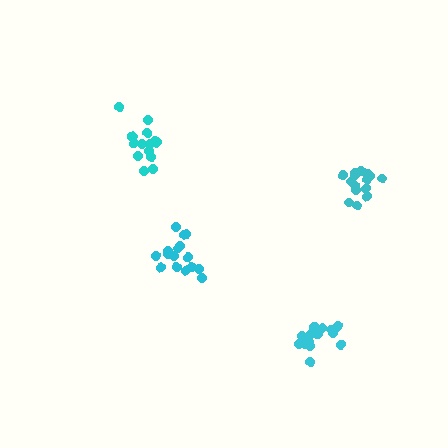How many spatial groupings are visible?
There are 4 spatial groupings.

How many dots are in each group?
Group 1: 15 dots, Group 2: 15 dots, Group 3: 16 dots, Group 4: 16 dots (62 total).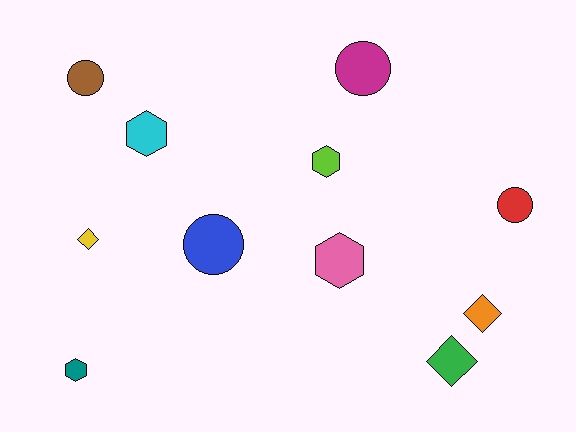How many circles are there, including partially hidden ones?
There are 4 circles.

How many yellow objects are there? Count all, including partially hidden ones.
There is 1 yellow object.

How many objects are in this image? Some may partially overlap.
There are 11 objects.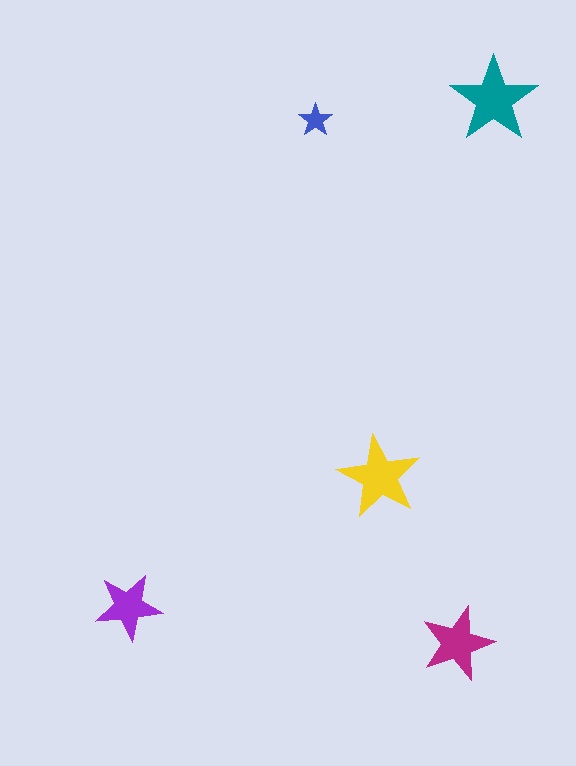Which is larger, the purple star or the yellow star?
The yellow one.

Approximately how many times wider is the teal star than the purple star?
About 1.5 times wider.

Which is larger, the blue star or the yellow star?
The yellow one.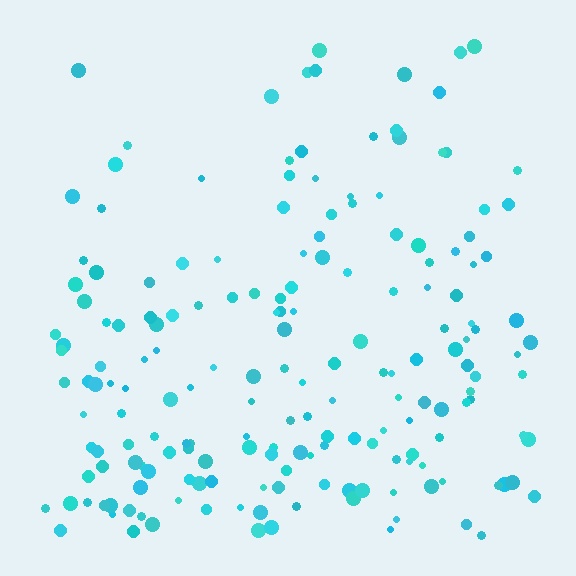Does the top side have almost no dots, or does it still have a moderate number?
Still a moderate number, just noticeably fewer than the bottom.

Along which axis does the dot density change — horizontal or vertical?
Vertical.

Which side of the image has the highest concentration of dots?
The bottom.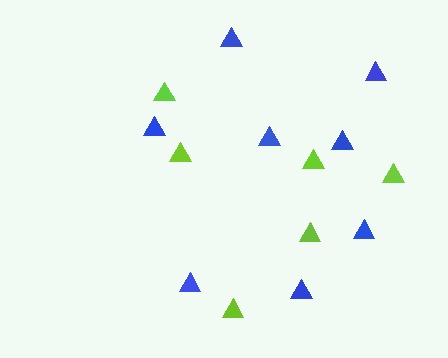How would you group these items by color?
There are 2 groups: one group of blue triangles (8) and one group of lime triangles (6).